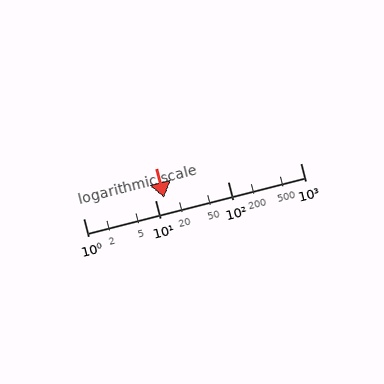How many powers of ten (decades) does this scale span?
The scale spans 3 decades, from 1 to 1000.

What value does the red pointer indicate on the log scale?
The pointer indicates approximately 13.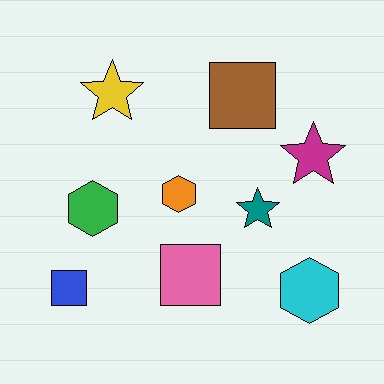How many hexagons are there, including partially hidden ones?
There are 3 hexagons.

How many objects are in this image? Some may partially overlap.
There are 9 objects.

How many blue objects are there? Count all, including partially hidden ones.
There is 1 blue object.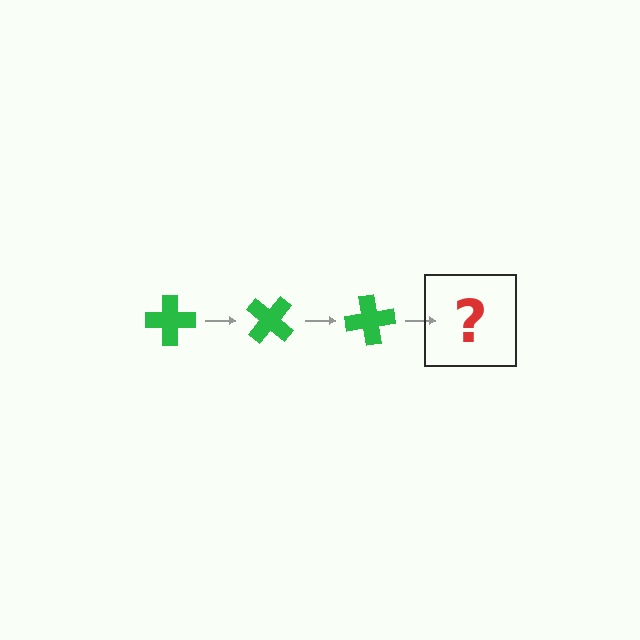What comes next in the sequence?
The next element should be a green cross rotated 120 degrees.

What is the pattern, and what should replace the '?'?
The pattern is that the cross rotates 40 degrees each step. The '?' should be a green cross rotated 120 degrees.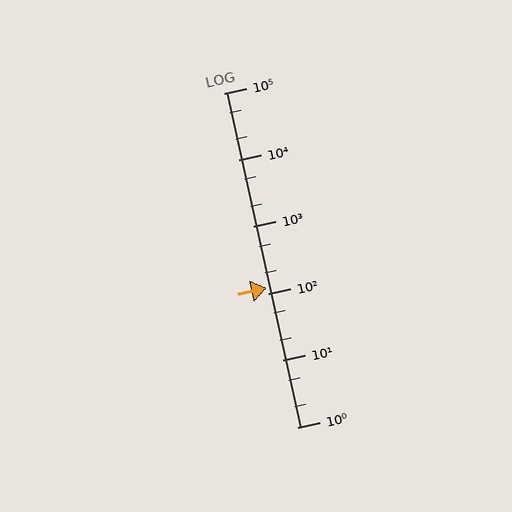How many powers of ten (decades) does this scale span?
The scale spans 5 decades, from 1 to 100000.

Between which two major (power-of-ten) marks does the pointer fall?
The pointer is between 100 and 1000.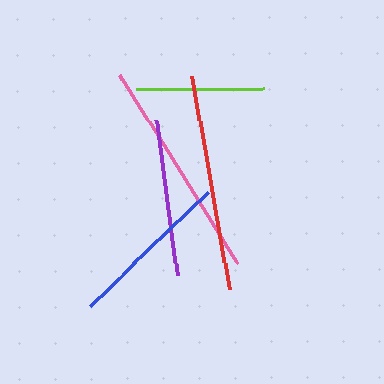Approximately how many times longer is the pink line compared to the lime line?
The pink line is approximately 1.7 times the length of the lime line.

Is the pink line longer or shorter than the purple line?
The pink line is longer than the purple line.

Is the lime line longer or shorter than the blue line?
The blue line is longer than the lime line.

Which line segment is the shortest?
The lime line is the shortest at approximately 129 pixels.